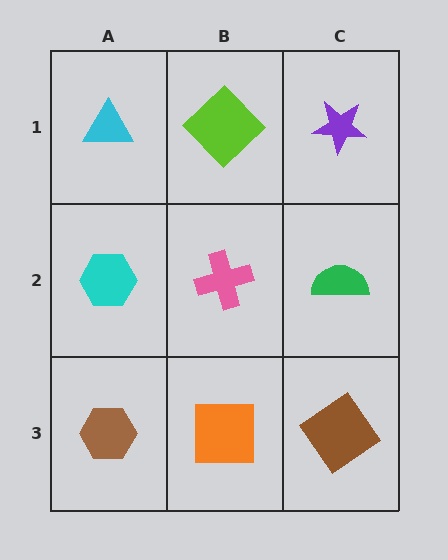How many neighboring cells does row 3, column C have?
2.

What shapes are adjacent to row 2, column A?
A cyan triangle (row 1, column A), a brown hexagon (row 3, column A), a pink cross (row 2, column B).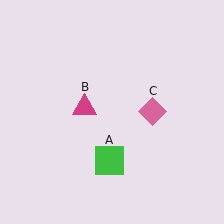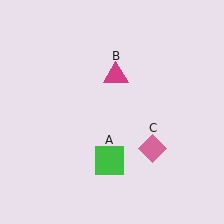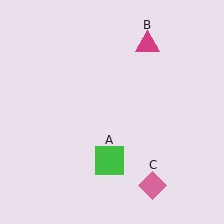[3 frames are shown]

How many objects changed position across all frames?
2 objects changed position: magenta triangle (object B), pink diamond (object C).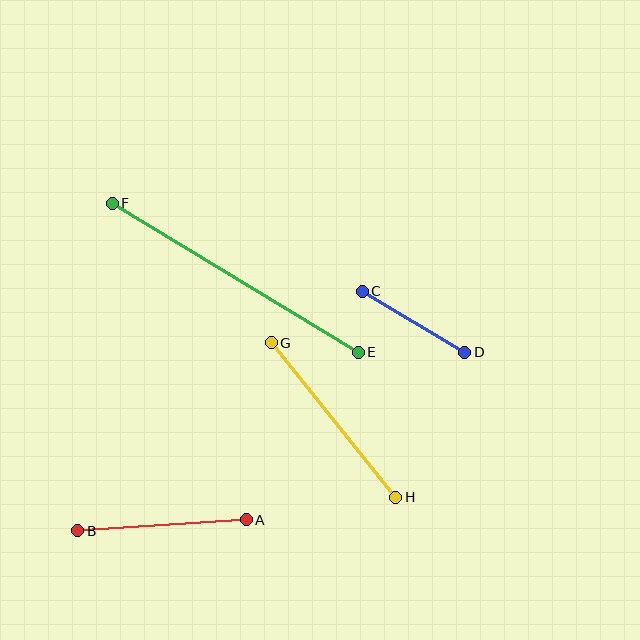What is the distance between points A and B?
The distance is approximately 169 pixels.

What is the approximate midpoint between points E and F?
The midpoint is at approximately (235, 278) pixels.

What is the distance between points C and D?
The distance is approximately 120 pixels.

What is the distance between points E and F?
The distance is approximately 288 pixels.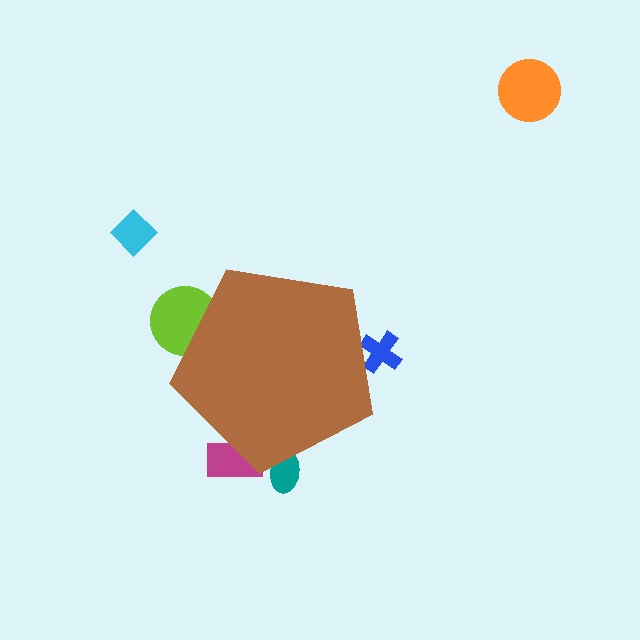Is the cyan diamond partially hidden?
No, the cyan diamond is fully visible.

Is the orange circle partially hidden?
No, the orange circle is fully visible.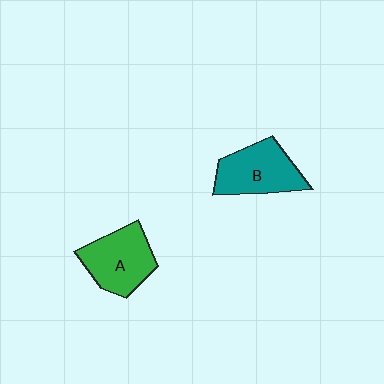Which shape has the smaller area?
Shape B (teal).